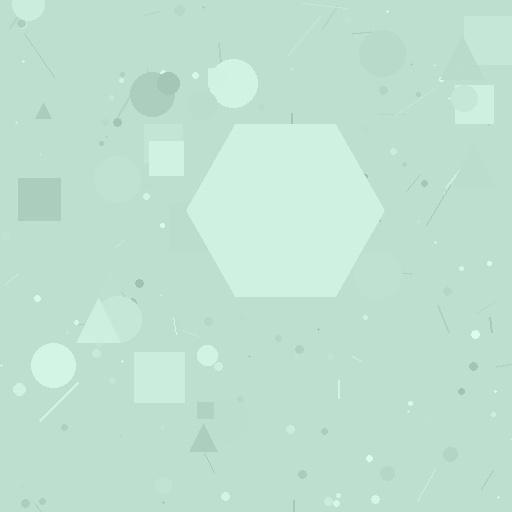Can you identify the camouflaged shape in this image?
The camouflaged shape is a hexagon.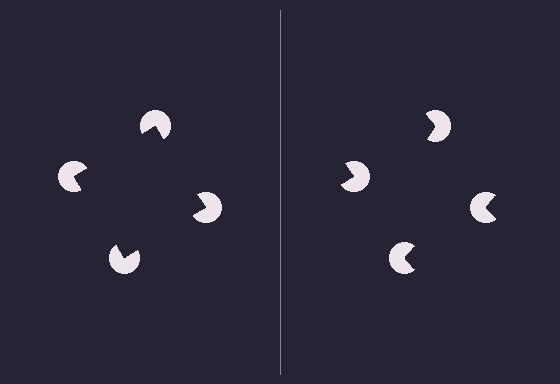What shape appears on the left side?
An illusory square.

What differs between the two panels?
The pac-man discs are positioned identically on both sides; only the wedge orientations differ. On the left they align to a square; on the right they are misaligned.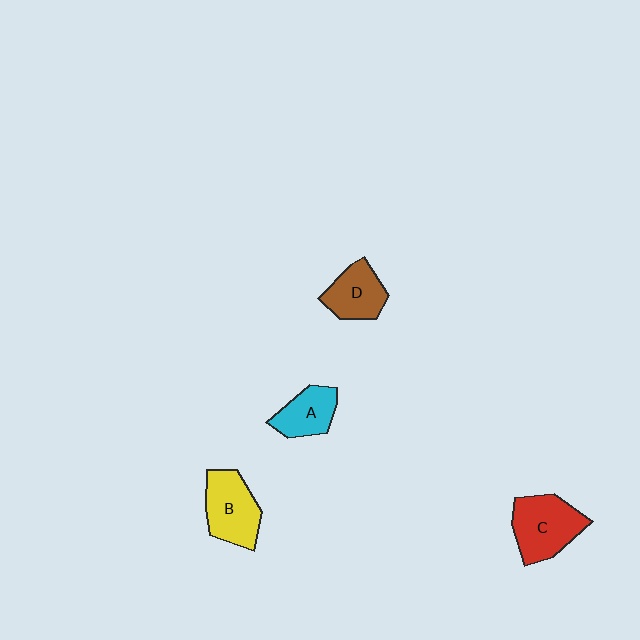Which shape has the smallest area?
Shape A (cyan).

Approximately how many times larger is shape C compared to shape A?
Approximately 1.5 times.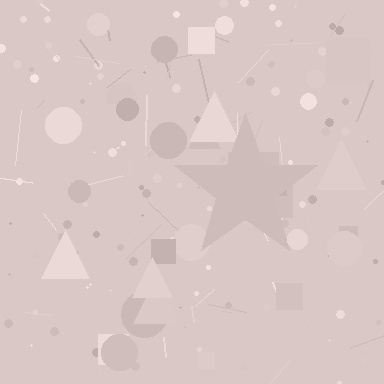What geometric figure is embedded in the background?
A star is embedded in the background.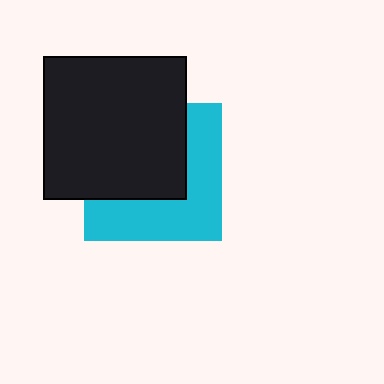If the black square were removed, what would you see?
You would see the complete cyan square.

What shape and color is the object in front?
The object in front is a black square.